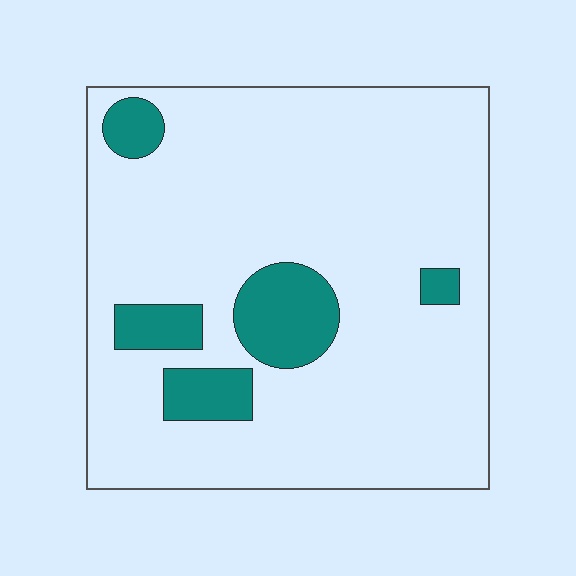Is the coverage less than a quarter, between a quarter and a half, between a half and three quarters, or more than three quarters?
Less than a quarter.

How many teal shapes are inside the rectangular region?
5.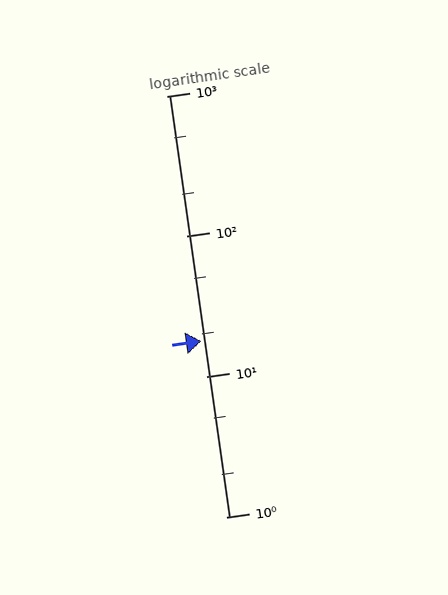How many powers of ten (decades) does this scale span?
The scale spans 3 decades, from 1 to 1000.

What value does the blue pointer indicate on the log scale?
The pointer indicates approximately 18.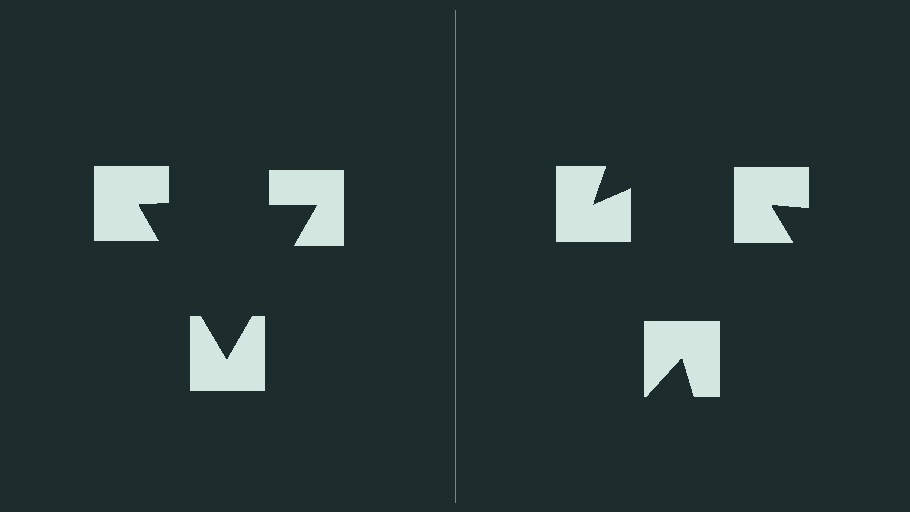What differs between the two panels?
The notched squares are positioned identically on both sides; only the wedge orientations differ. On the left they align to a triangle; on the right they are misaligned.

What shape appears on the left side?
An illusory triangle.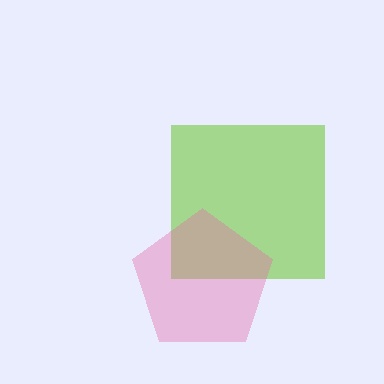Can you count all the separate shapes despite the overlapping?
Yes, there are 2 separate shapes.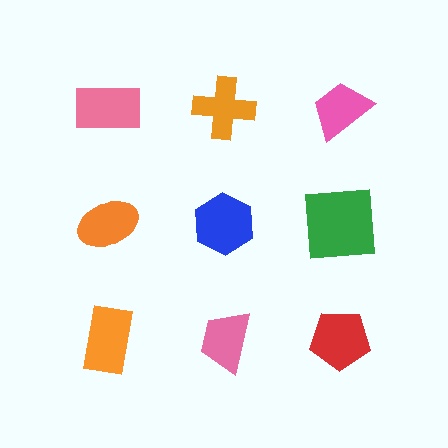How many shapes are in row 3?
3 shapes.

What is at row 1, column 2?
An orange cross.